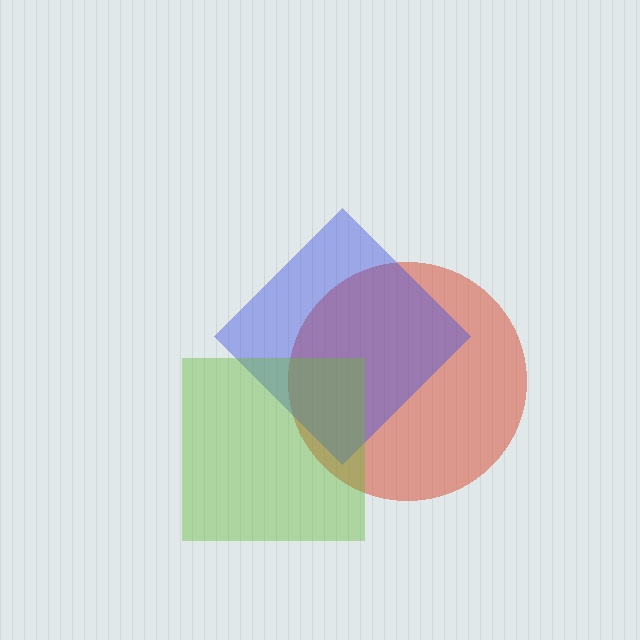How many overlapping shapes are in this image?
There are 3 overlapping shapes in the image.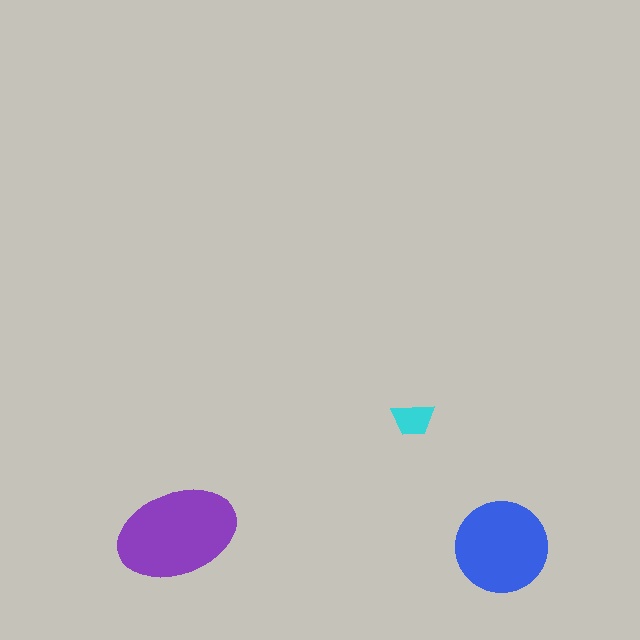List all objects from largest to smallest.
The purple ellipse, the blue circle, the cyan trapezoid.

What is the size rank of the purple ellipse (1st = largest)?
1st.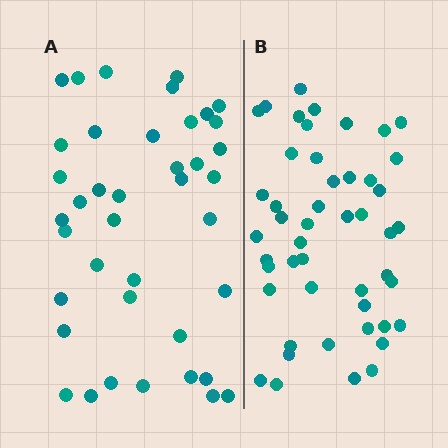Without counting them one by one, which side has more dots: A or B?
Region B (the right region) has more dots.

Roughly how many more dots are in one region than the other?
Region B has roughly 8 or so more dots than region A.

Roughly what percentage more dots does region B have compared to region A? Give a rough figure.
About 20% more.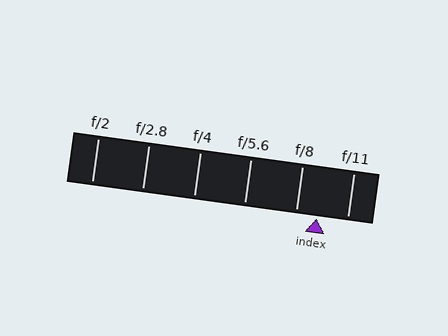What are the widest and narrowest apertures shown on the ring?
The widest aperture shown is f/2 and the narrowest is f/11.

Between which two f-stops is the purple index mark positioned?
The index mark is between f/8 and f/11.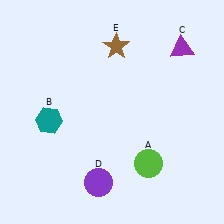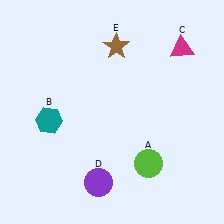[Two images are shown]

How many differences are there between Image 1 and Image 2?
There is 1 difference between the two images.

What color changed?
The triangle (C) changed from purple in Image 1 to magenta in Image 2.